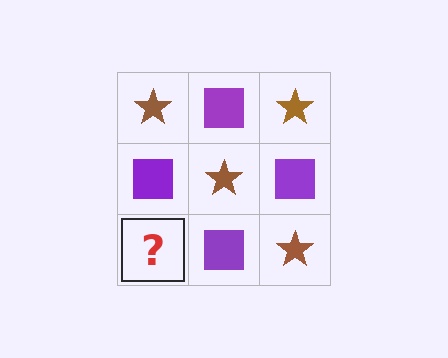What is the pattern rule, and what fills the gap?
The rule is that it alternates brown star and purple square in a checkerboard pattern. The gap should be filled with a brown star.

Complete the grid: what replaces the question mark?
The question mark should be replaced with a brown star.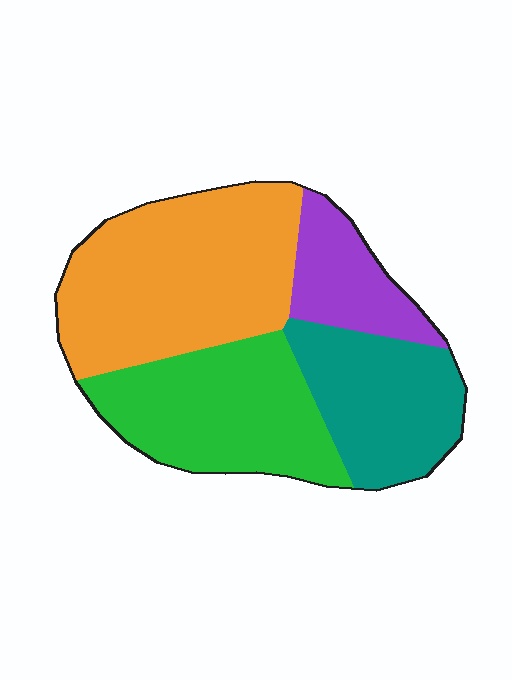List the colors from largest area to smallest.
From largest to smallest: orange, green, teal, purple.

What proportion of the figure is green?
Green takes up about one quarter (1/4) of the figure.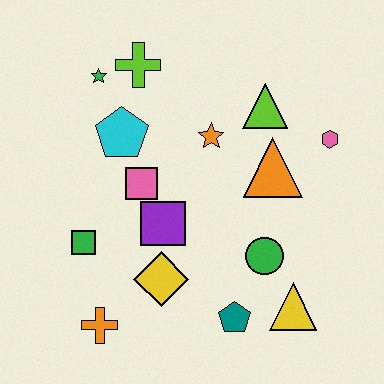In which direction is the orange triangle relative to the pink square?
The orange triangle is to the right of the pink square.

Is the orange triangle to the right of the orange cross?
Yes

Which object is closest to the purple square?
The pink square is closest to the purple square.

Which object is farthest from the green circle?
The green star is farthest from the green circle.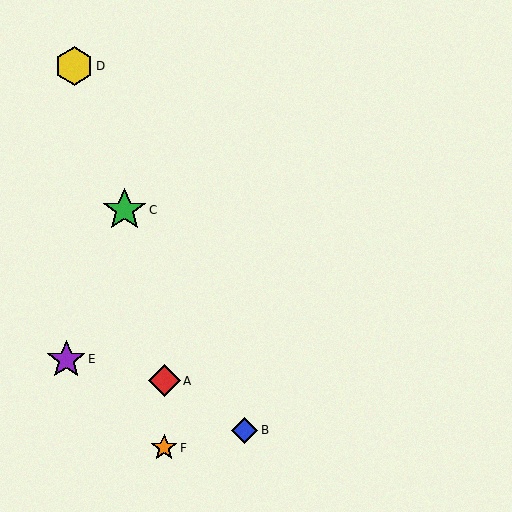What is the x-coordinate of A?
Object A is at x≈164.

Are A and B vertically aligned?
No, A is at x≈164 and B is at x≈245.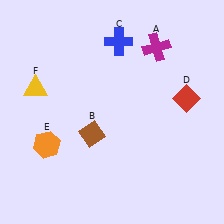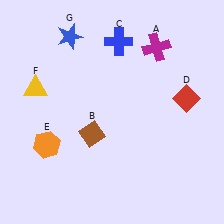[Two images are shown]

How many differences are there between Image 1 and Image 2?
There is 1 difference between the two images.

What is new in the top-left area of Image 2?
A blue star (G) was added in the top-left area of Image 2.